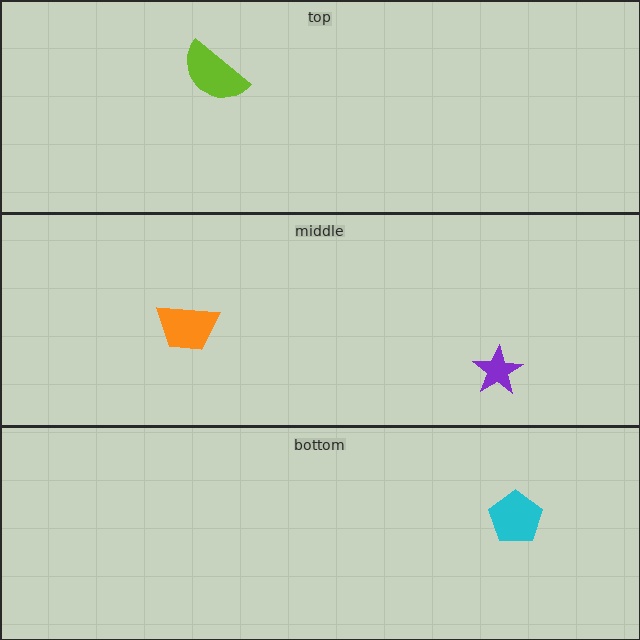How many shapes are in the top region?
1.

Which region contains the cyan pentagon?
The bottom region.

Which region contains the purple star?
The middle region.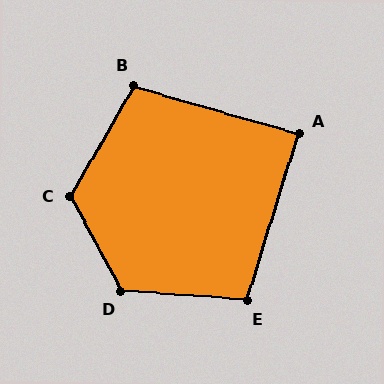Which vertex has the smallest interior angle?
A, at approximately 89 degrees.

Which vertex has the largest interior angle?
D, at approximately 122 degrees.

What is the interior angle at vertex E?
Approximately 103 degrees (obtuse).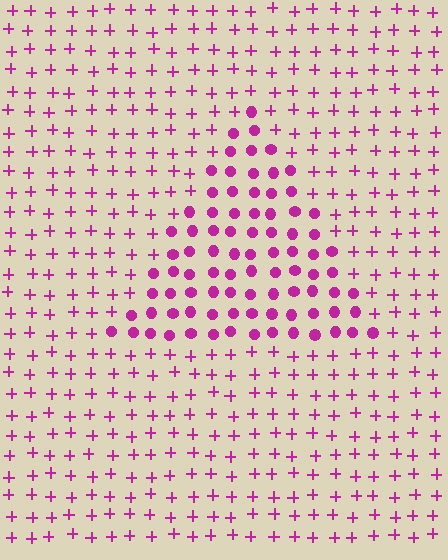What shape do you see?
I see a triangle.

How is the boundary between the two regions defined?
The boundary is defined by a change in element shape: circles inside vs. plus signs outside. All elements share the same color and spacing.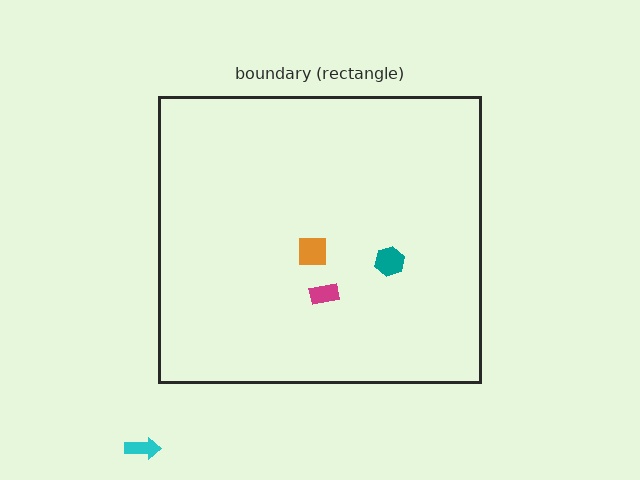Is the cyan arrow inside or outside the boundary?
Outside.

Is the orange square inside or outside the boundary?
Inside.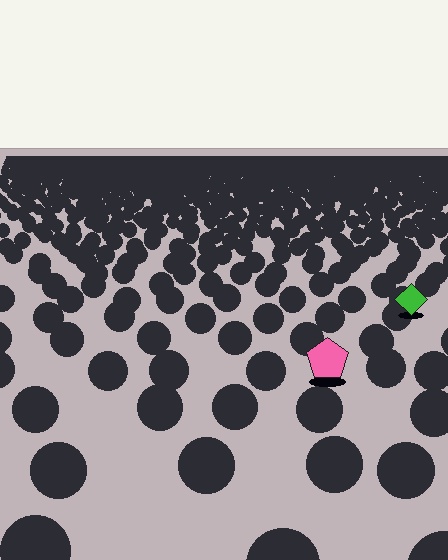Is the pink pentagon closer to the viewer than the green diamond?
Yes. The pink pentagon is closer — you can tell from the texture gradient: the ground texture is coarser near it.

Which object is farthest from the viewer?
The green diamond is farthest from the viewer. It appears smaller and the ground texture around it is denser.